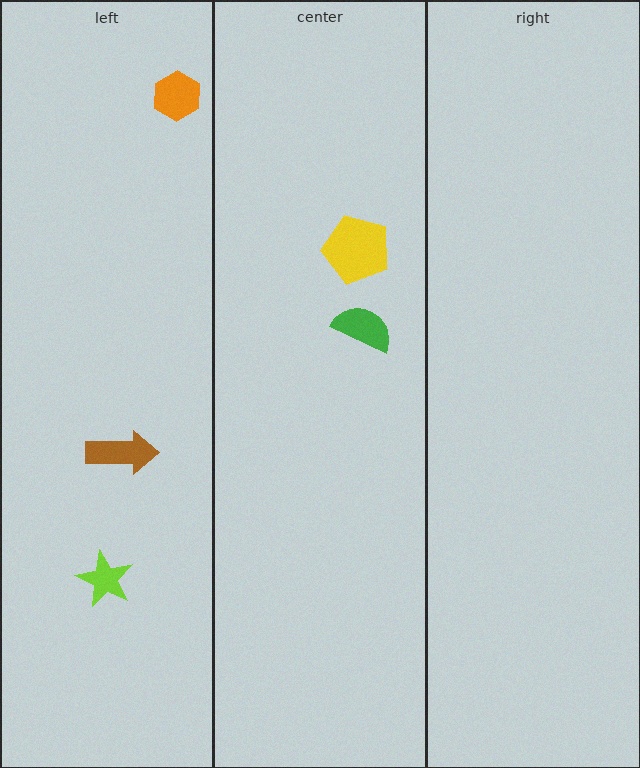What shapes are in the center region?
The green semicircle, the yellow pentagon.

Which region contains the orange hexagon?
The left region.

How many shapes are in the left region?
3.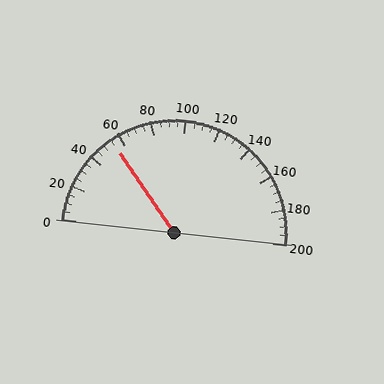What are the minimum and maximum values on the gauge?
The gauge ranges from 0 to 200.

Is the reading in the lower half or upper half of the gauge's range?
The reading is in the lower half of the range (0 to 200).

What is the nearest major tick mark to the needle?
The nearest major tick mark is 60.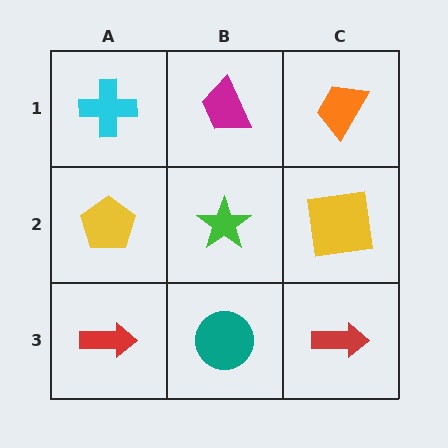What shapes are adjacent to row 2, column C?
An orange trapezoid (row 1, column C), a red arrow (row 3, column C), a green star (row 2, column B).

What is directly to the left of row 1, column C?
A magenta trapezoid.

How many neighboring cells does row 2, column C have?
3.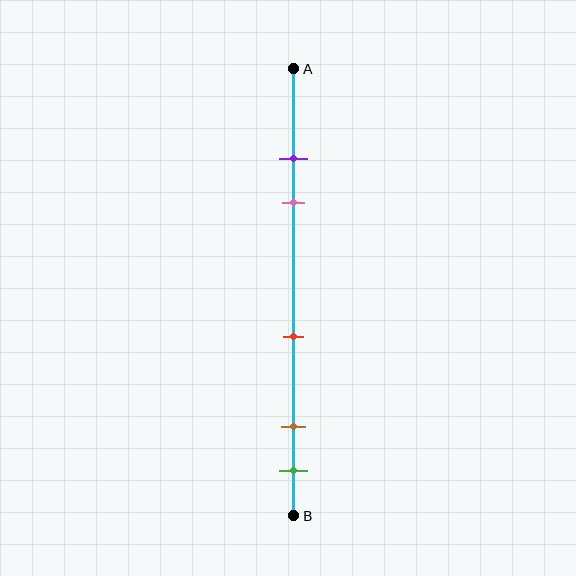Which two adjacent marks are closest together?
The purple and pink marks are the closest adjacent pair.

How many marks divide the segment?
There are 5 marks dividing the segment.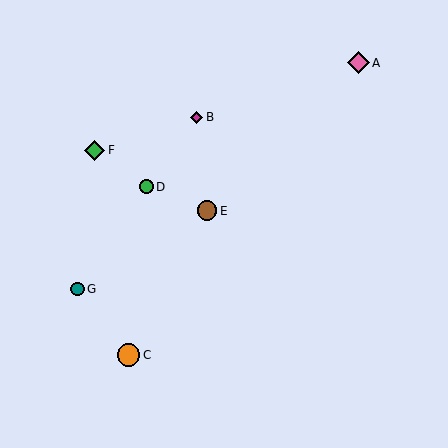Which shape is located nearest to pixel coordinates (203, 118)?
The magenta diamond (labeled B) at (196, 117) is nearest to that location.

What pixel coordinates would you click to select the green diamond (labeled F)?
Click at (95, 150) to select the green diamond F.